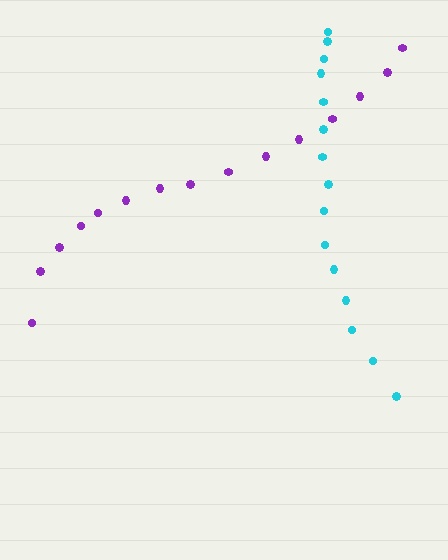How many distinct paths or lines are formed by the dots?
There are 2 distinct paths.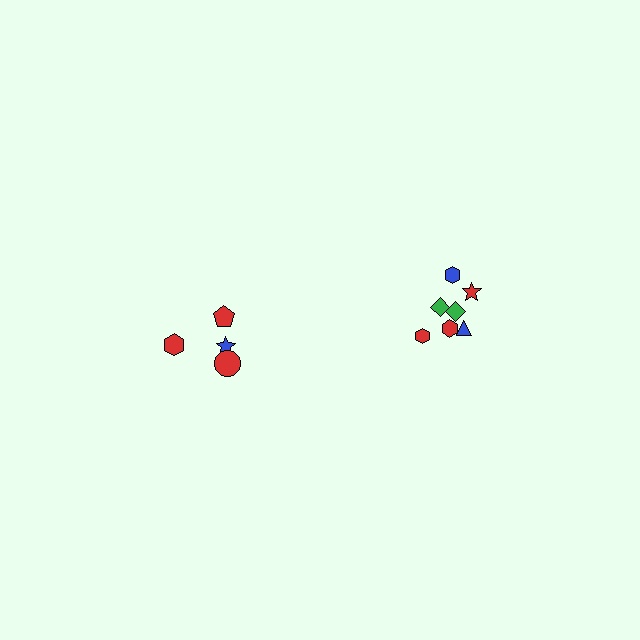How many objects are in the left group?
There are 4 objects.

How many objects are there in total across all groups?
There are 11 objects.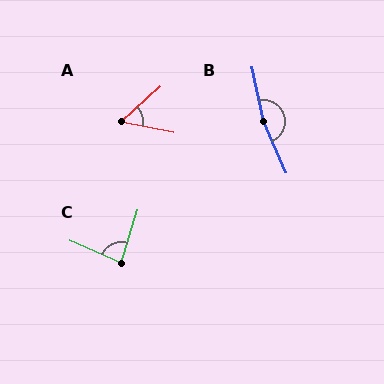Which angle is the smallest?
A, at approximately 53 degrees.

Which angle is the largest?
B, at approximately 168 degrees.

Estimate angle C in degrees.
Approximately 84 degrees.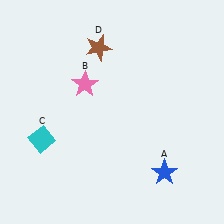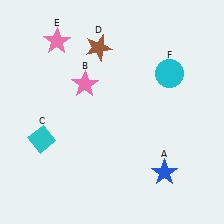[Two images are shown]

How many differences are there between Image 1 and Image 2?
There are 2 differences between the two images.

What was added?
A pink star (E), a cyan circle (F) were added in Image 2.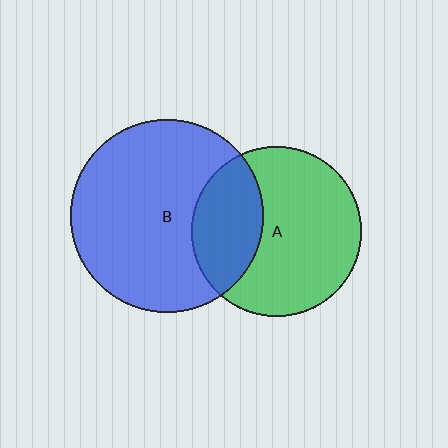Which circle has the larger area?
Circle B (blue).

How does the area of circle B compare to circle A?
Approximately 1.3 times.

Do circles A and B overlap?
Yes.